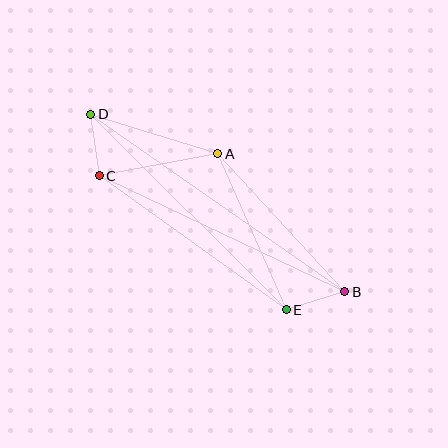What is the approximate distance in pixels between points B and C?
The distance between B and C is approximately 272 pixels.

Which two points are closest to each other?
Points B and E are closest to each other.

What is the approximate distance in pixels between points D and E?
The distance between D and E is approximately 277 pixels.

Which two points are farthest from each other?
Points B and D are farthest from each other.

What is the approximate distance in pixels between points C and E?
The distance between C and E is approximately 230 pixels.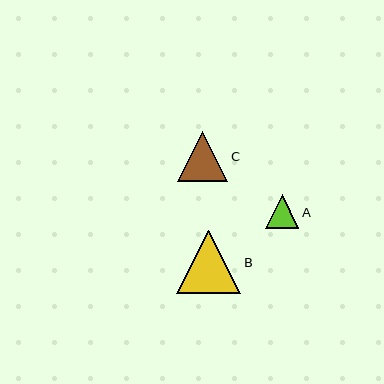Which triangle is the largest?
Triangle B is the largest with a size of approximately 64 pixels.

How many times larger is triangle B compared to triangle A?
Triangle B is approximately 1.9 times the size of triangle A.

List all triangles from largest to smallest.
From largest to smallest: B, C, A.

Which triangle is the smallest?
Triangle A is the smallest with a size of approximately 34 pixels.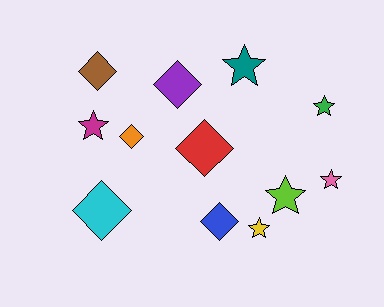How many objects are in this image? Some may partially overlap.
There are 12 objects.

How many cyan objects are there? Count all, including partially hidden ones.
There is 1 cyan object.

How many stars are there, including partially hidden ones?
There are 6 stars.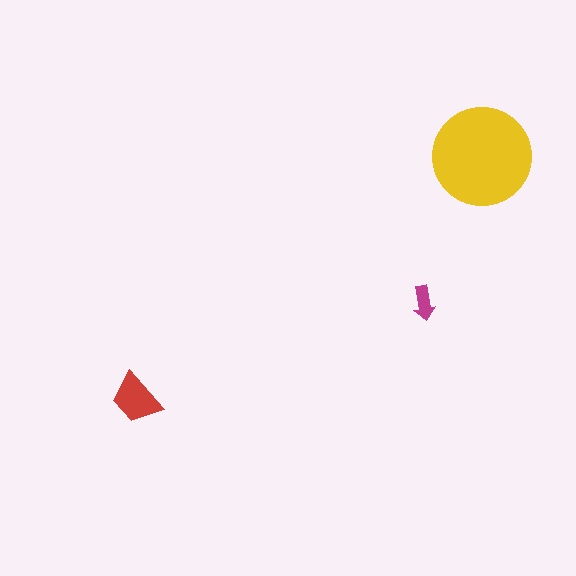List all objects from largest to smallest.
The yellow circle, the red trapezoid, the magenta arrow.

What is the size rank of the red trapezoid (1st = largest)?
2nd.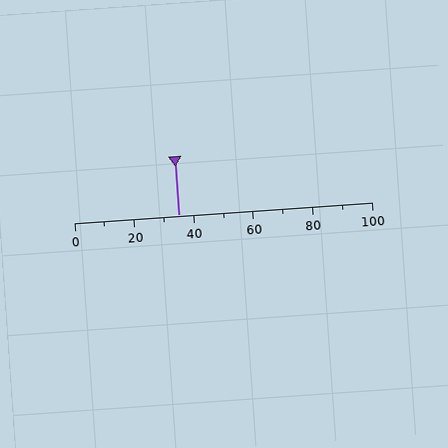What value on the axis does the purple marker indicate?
The marker indicates approximately 35.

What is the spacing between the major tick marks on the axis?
The major ticks are spaced 20 apart.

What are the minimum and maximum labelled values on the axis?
The axis runs from 0 to 100.